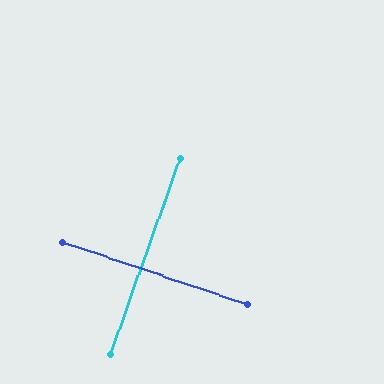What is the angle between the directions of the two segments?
Approximately 89 degrees.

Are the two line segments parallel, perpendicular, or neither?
Perpendicular — they meet at approximately 89°.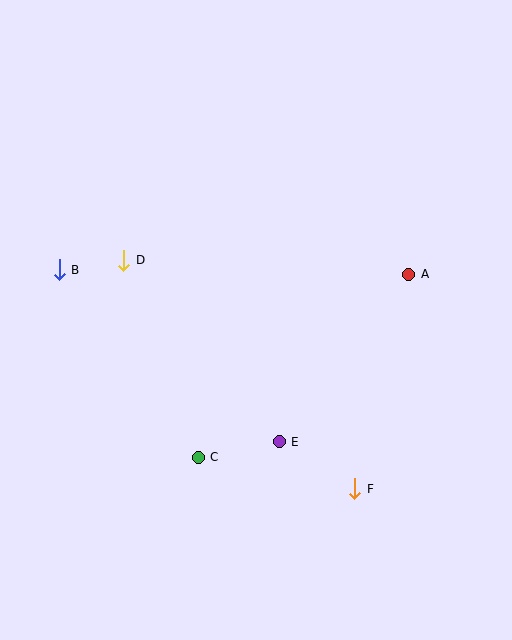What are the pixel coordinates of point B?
Point B is at (59, 270).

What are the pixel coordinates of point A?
Point A is at (409, 274).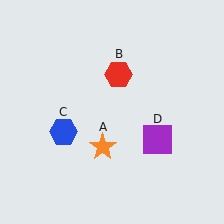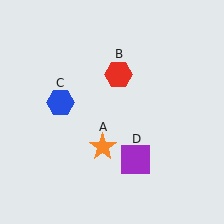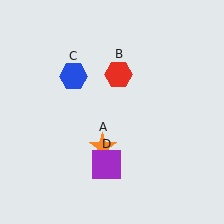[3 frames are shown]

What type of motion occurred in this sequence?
The blue hexagon (object C), purple square (object D) rotated clockwise around the center of the scene.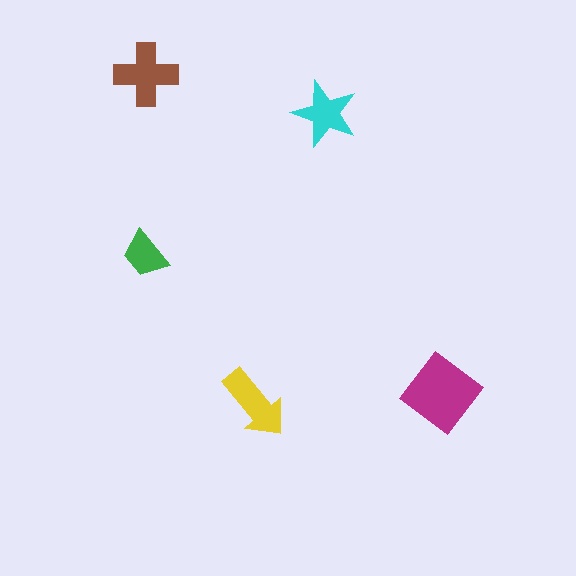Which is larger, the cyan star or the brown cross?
The brown cross.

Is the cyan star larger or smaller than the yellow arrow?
Smaller.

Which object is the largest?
The magenta diamond.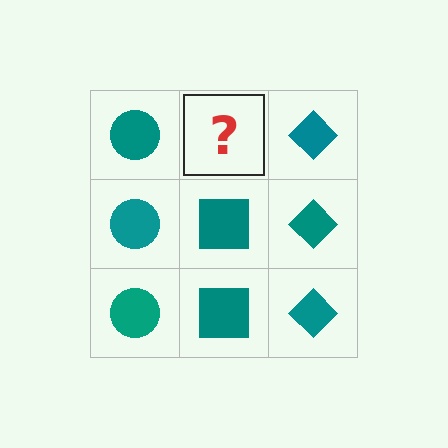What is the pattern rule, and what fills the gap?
The rule is that each column has a consistent shape. The gap should be filled with a teal square.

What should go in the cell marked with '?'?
The missing cell should contain a teal square.